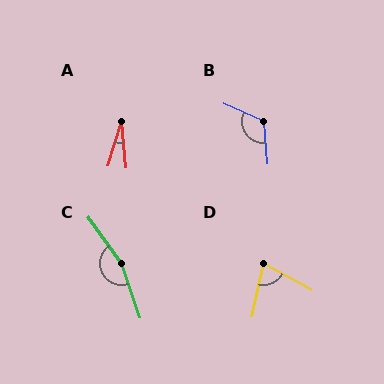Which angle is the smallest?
A, at approximately 22 degrees.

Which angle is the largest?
C, at approximately 163 degrees.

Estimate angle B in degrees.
Approximately 119 degrees.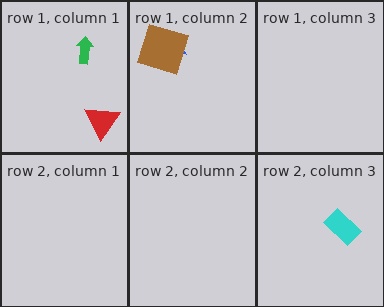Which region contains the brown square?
The row 1, column 2 region.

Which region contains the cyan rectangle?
The row 2, column 3 region.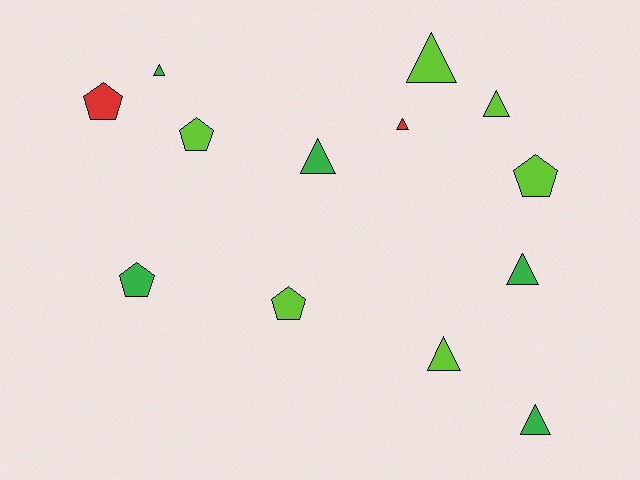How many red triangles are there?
There is 1 red triangle.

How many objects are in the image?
There are 13 objects.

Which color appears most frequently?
Lime, with 6 objects.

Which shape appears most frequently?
Triangle, with 8 objects.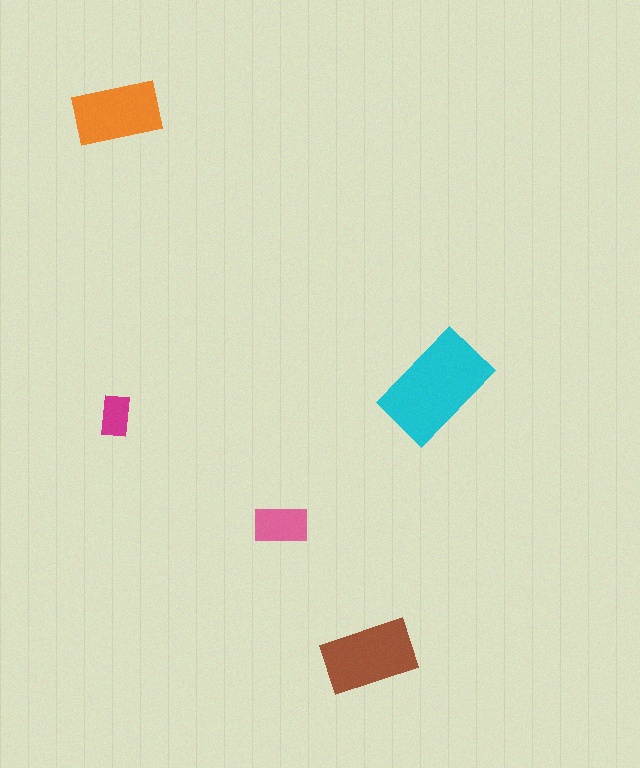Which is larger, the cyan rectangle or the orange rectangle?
The cyan one.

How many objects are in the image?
There are 5 objects in the image.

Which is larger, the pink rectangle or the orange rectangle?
The orange one.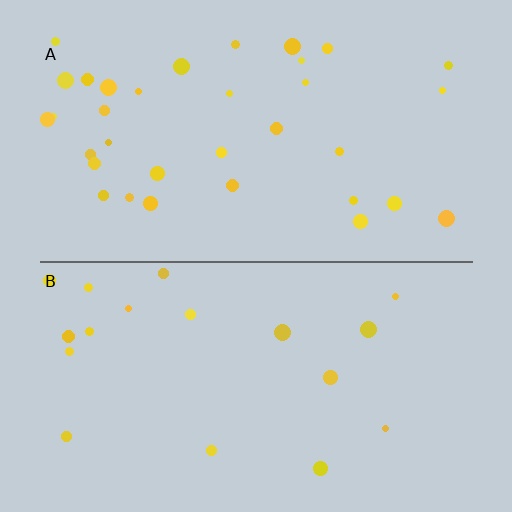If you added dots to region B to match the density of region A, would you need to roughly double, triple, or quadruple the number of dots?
Approximately double.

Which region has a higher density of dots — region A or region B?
A (the top).